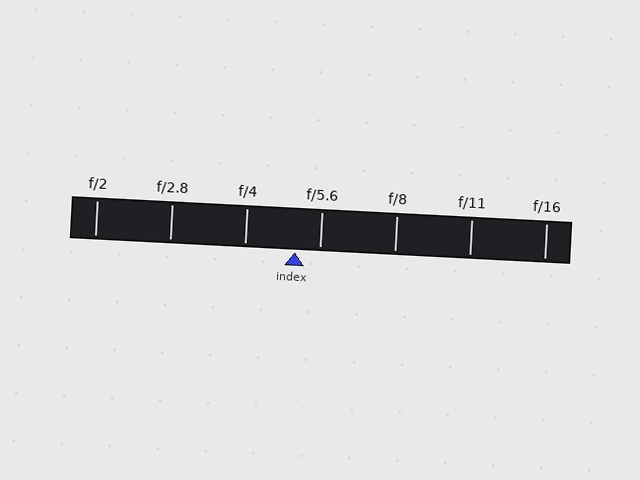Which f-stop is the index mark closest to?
The index mark is closest to f/5.6.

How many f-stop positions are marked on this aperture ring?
There are 7 f-stop positions marked.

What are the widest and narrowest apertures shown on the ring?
The widest aperture shown is f/2 and the narrowest is f/16.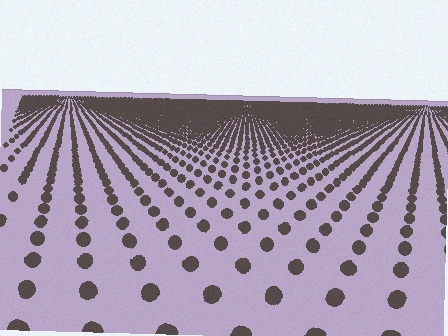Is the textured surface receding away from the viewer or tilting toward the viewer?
The surface is receding away from the viewer. Texture elements get smaller and denser toward the top.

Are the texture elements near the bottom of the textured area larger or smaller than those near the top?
Larger. Near the bottom, elements are closer to the viewer and appear at a bigger on-screen size.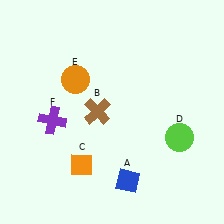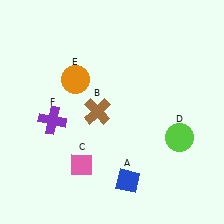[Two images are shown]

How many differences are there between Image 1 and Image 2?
There is 1 difference between the two images.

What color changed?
The diamond (C) changed from orange in Image 1 to pink in Image 2.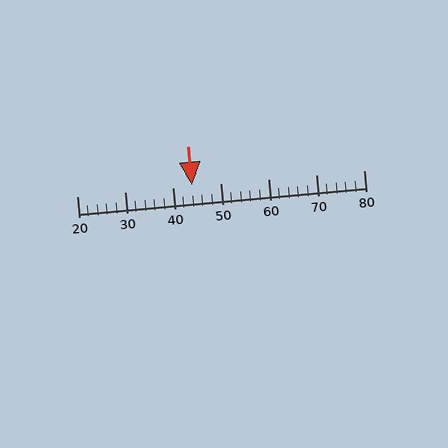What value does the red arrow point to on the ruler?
The red arrow points to approximately 44.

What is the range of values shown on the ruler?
The ruler shows values from 20 to 80.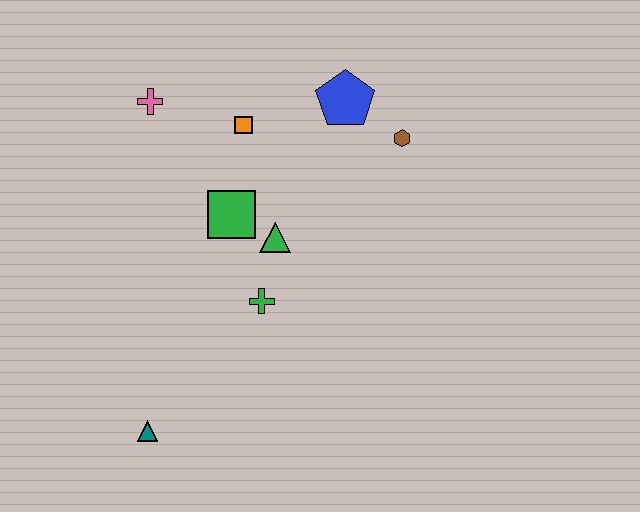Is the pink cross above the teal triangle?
Yes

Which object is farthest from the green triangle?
The teal triangle is farthest from the green triangle.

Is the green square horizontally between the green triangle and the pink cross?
Yes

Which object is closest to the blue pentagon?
The brown hexagon is closest to the blue pentagon.